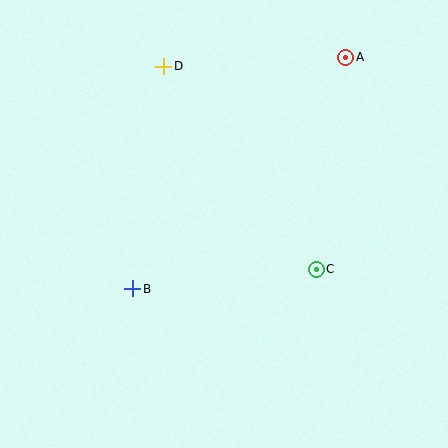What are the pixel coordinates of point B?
Point B is at (133, 289).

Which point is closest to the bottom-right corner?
Point C is closest to the bottom-right corner.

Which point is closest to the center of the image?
Point C at (316, 269) is closest to the center.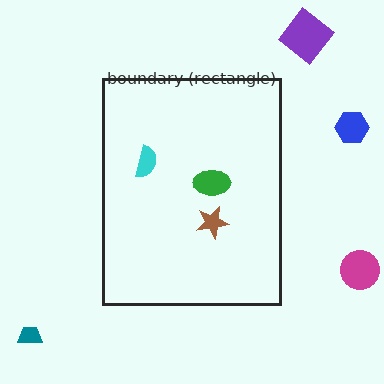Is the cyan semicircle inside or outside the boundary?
Inside.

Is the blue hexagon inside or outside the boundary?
Outside.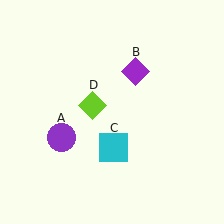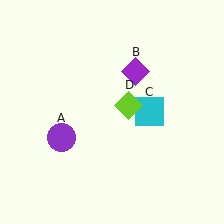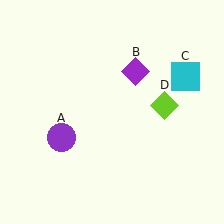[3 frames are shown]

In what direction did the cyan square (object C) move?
The cyan square (object C) moved up and to the right.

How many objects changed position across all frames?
2 objects changed position: cyan square (object C), lime diamond (object D).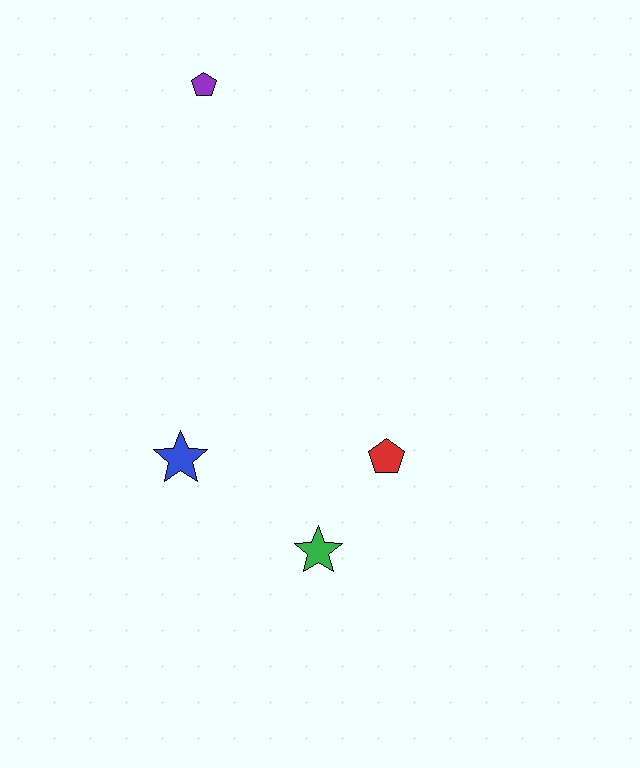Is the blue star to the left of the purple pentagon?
Yes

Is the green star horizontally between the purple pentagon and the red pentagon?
Yes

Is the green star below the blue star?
Yes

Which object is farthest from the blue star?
The purple pentagon is farthest from the blue star.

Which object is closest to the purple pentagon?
The blue star is closest to the purple pentagon.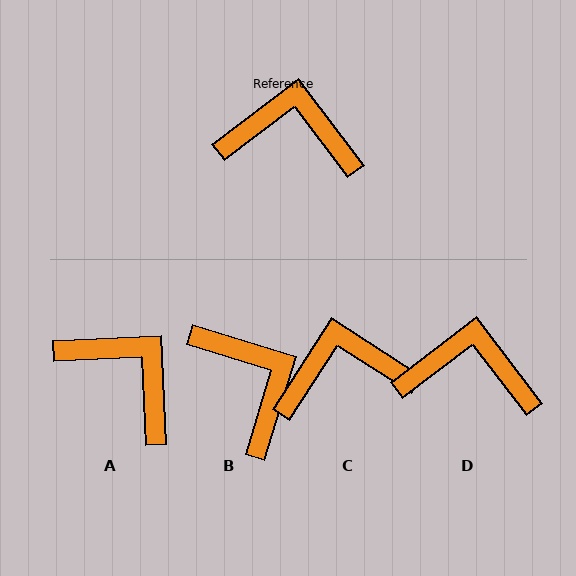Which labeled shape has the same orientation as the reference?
D.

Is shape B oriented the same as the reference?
No, it is off by about 54 degrees.